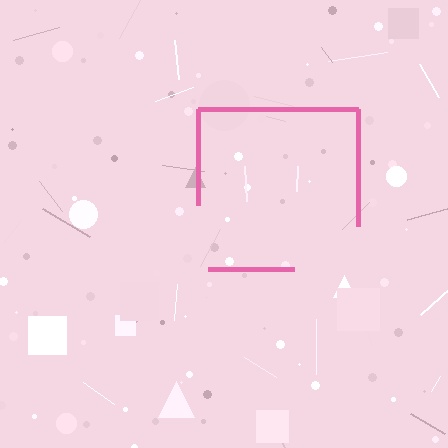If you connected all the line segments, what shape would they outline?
They would outline a square.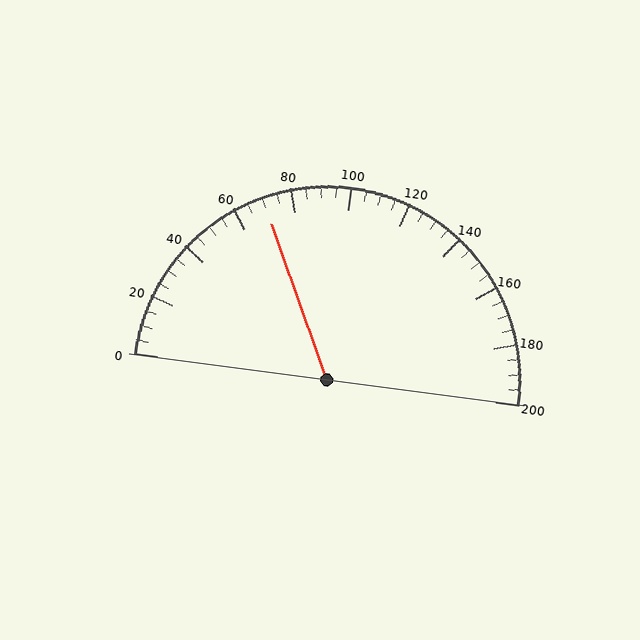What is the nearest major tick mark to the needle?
The nearest major tick mark is 80.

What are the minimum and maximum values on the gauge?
The gauge ranges from 0 to 200.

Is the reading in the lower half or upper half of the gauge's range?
The reading is in the lower half of the range (0 to 200).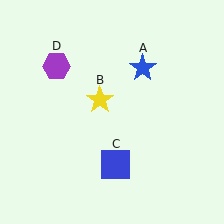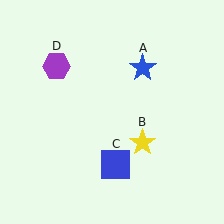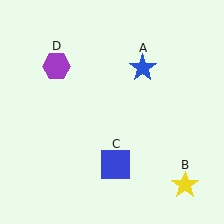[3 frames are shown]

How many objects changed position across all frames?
1 object changed position: yellow star (object B).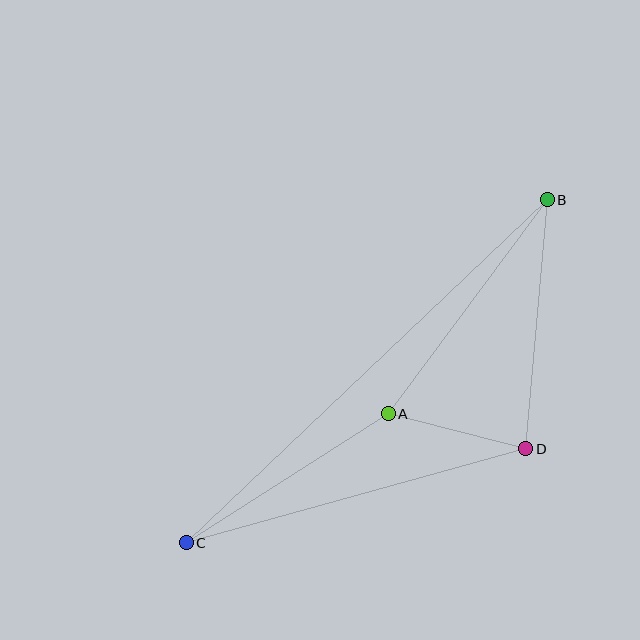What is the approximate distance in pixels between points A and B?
The distance between A and B is approximately 266 pixels.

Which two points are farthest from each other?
Points B and C are farthest from each other.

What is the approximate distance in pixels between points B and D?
The distance between B and D is approximately 250 pixels.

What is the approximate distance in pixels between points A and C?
The distance between A and C is approximately 240 pixels.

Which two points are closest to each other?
Points A and D are closest to each other.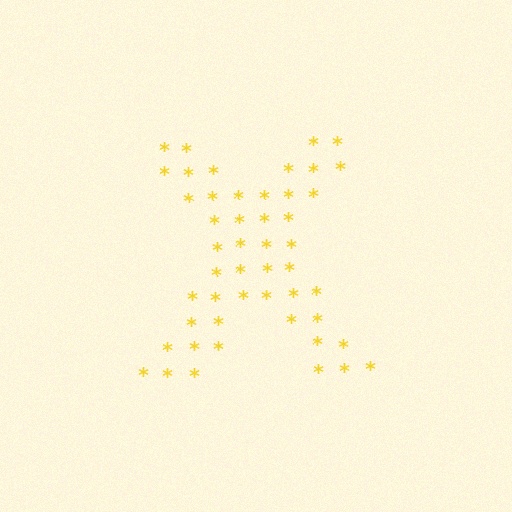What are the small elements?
The small elements are asterisks.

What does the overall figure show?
The overall figure shows the letter X.